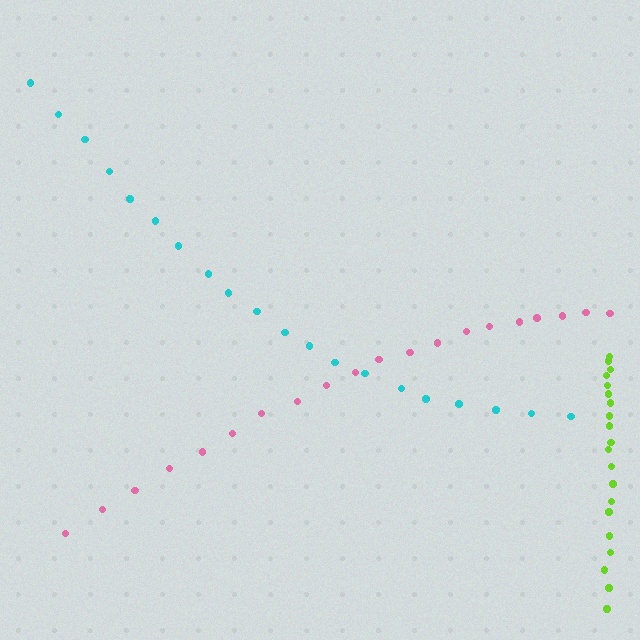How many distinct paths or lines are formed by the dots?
There are 3 distinct paths.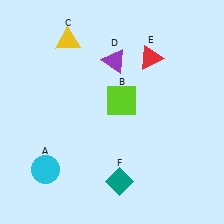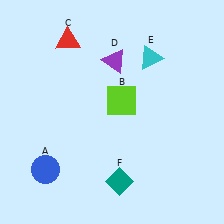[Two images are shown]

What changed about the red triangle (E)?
In Image 1, E is red. In Image 2, it changed to cyan.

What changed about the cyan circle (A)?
In Image 1, A is cyan. In Image 2, it changed to blue.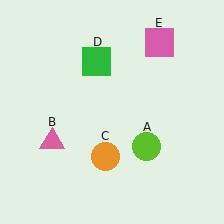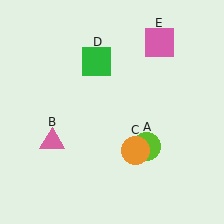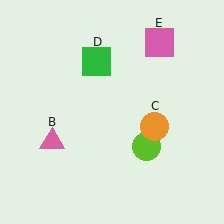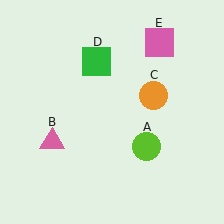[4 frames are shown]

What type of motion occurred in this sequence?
The orange circle (object C) rotated counterclockwise around the center of the scene.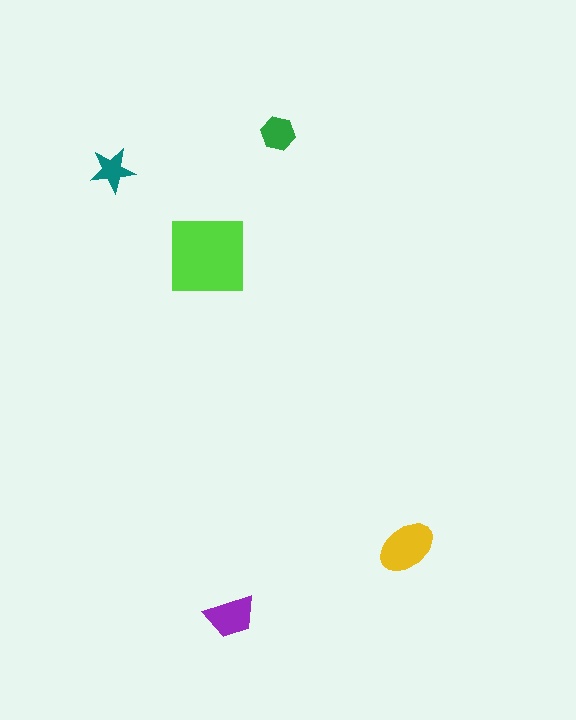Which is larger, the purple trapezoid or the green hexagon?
The purple trapezoid.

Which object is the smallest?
The teal star.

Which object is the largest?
The lime square.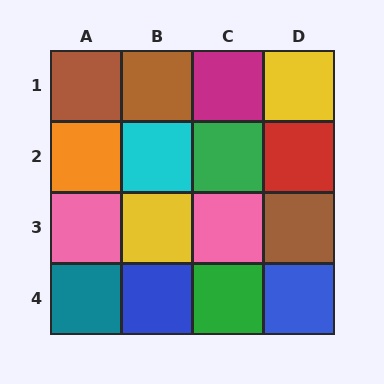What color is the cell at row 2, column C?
Green.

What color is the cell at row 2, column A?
Orange.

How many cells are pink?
2 cells are pink.